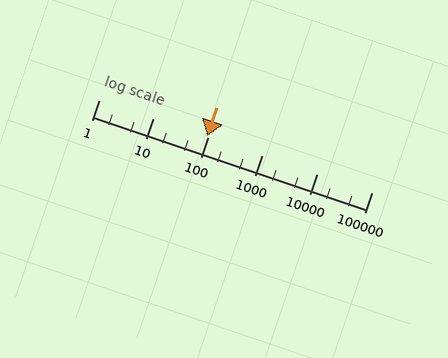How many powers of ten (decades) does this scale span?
The scale spans 5 decades, from 1 to 100000.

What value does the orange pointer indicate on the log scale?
The pointer indicates approximately 99.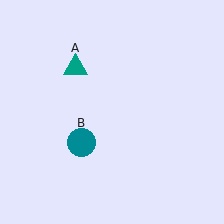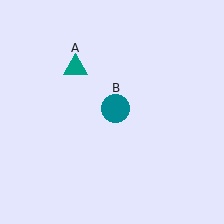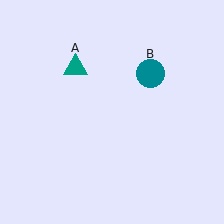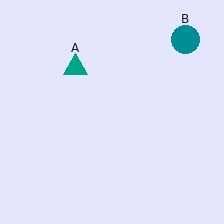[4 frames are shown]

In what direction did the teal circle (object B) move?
The teal circle (object B) moved up and to the right.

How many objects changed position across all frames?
1 object changed position: teal circle (object B).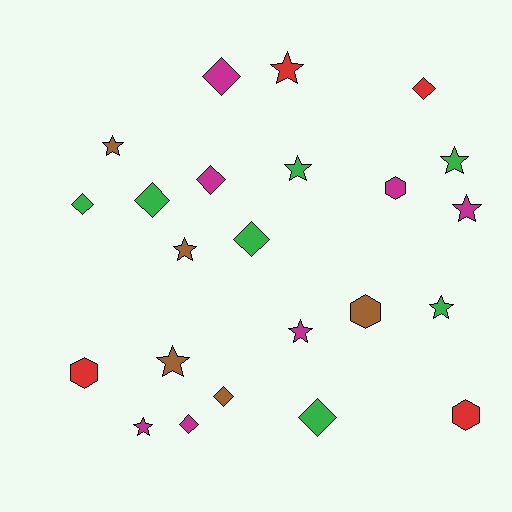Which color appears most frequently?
Magenta, with 7 objects.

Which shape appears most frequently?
Star, with 10 objects.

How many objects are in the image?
There are 23 objects.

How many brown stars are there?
There are 3 brown stars.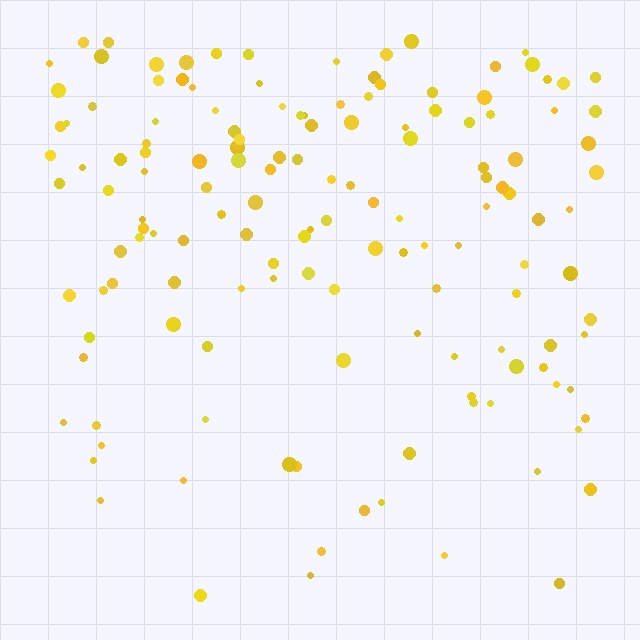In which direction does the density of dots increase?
From bottom to top, with the top side densest.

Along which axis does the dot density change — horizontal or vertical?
Vertical.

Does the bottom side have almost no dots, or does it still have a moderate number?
Still a moderate number, just noticeably fewer than the top.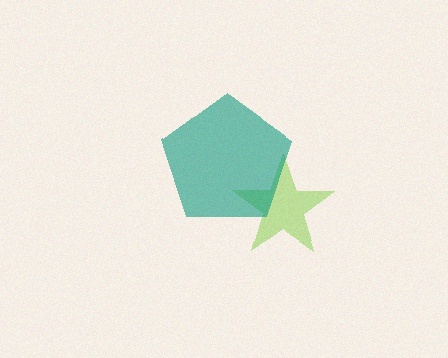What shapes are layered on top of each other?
The layered shapes are: a lime star, a teal pentagon.